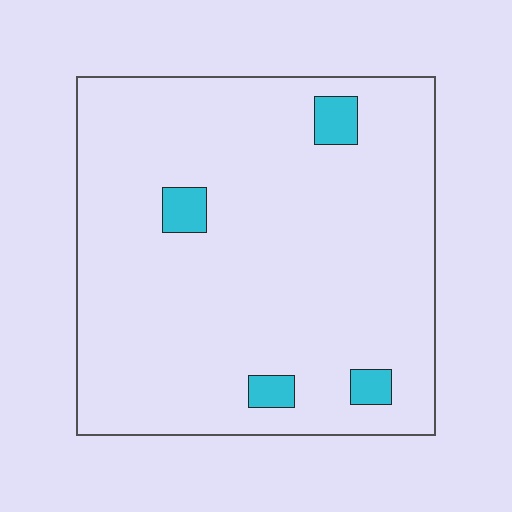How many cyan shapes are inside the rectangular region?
4.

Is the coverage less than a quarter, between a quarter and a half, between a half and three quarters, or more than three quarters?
Less than a quarter.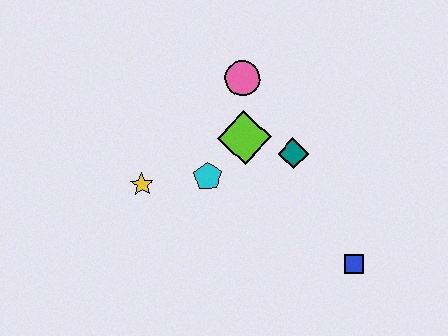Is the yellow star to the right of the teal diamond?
No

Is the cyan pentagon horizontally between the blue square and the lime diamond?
No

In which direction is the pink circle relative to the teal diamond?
The pink circle is above the teal diamond.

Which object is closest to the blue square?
The teal diamond is closest to the blue square.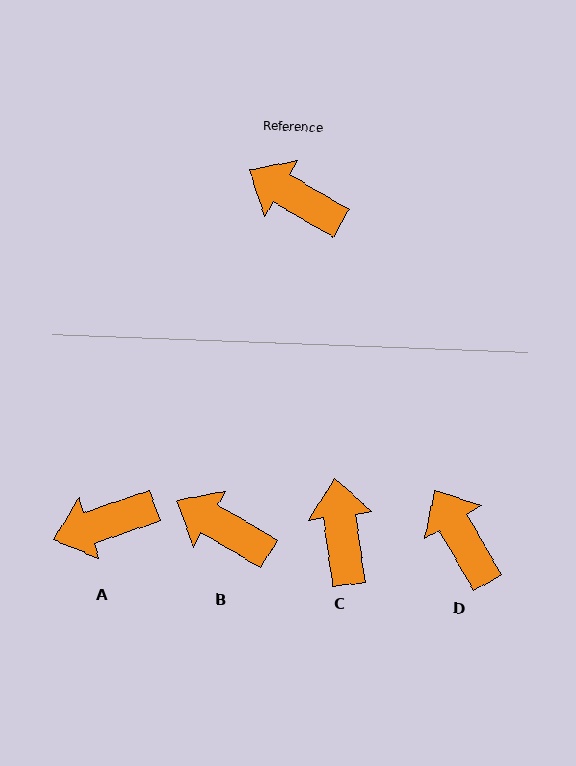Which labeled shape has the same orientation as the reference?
B.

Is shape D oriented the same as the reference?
No, it is off by about 29 degrees.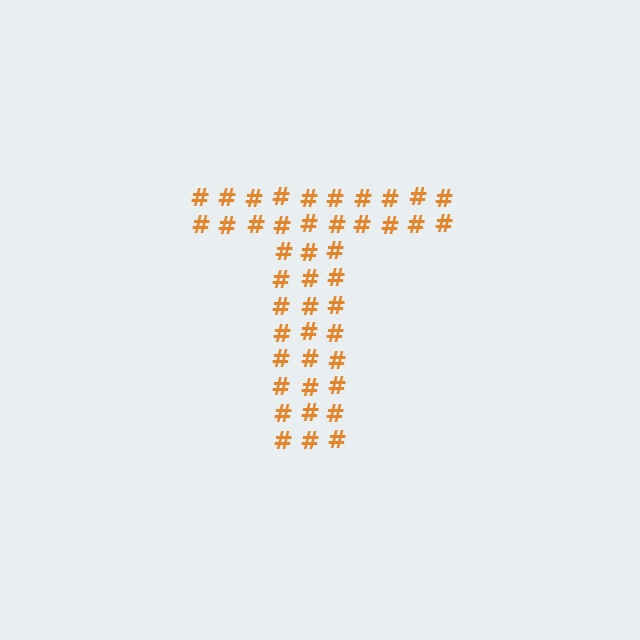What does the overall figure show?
The overall figure shows the letter T.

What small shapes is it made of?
It is made of small hash symbols.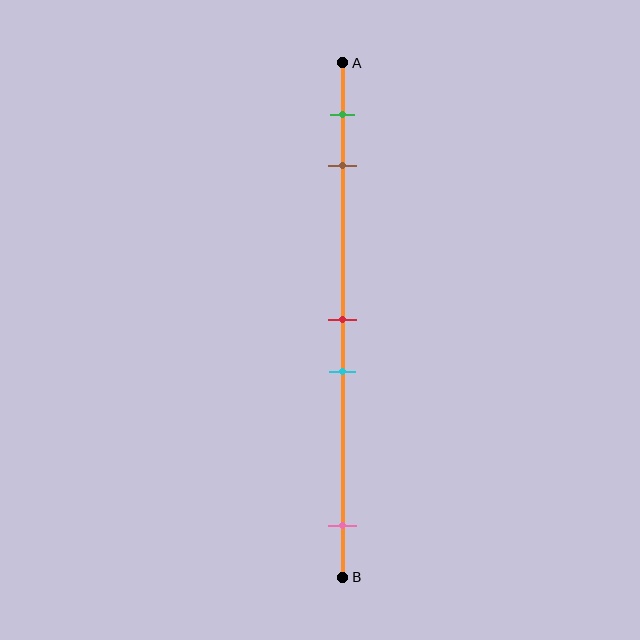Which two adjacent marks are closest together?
The red and cyan marks are the closest adjacent pair.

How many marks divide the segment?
There are 5 marks dividing the segment.